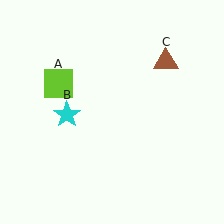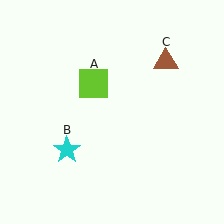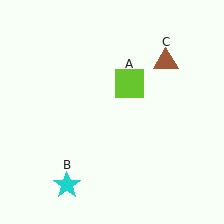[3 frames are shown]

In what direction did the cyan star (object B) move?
The cyan star (object B) moved down.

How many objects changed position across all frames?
2 objects changed position: lime square (object A), cyan star (object B).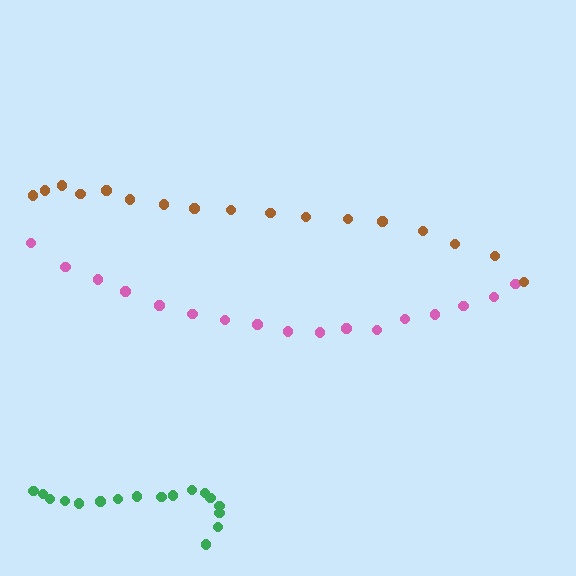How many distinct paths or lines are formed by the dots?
There are 3 distinct paths.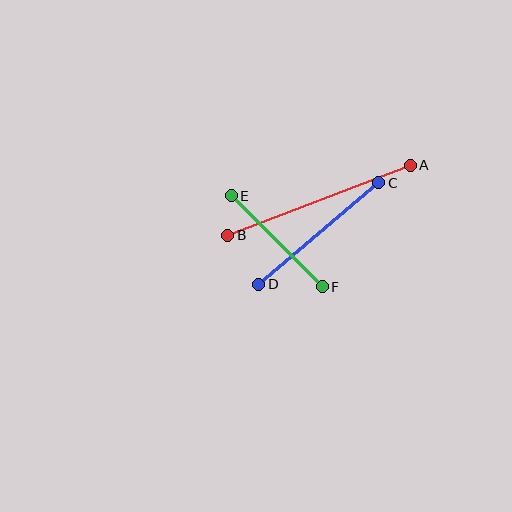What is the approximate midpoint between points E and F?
The midpoint is at approximately (277, 241) pixels.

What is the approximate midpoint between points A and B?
The midpoint is at approximately (319, 200) pixels.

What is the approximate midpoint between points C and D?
The midpoint is at approximately (319, 233) pixels.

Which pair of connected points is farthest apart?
Points A and B are farthest apart.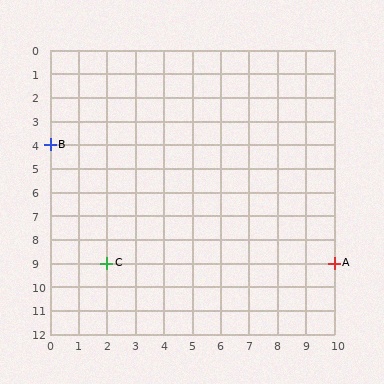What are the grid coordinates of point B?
Point B is at grid coordinates (0, 4).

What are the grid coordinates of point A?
Point A is at grid coordinates (10, 9).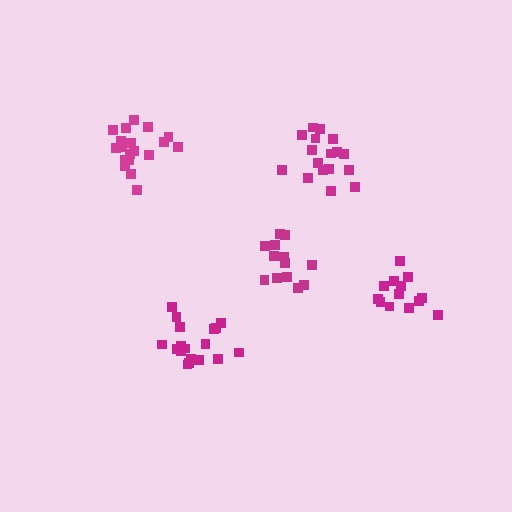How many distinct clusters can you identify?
There are 5 distinct clusters.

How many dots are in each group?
Group 1: 17 dots, Group 2: 18 dots, Group 3: 19 dots, Group 4: 13 dots, Group 5: 13 dots (80 total).